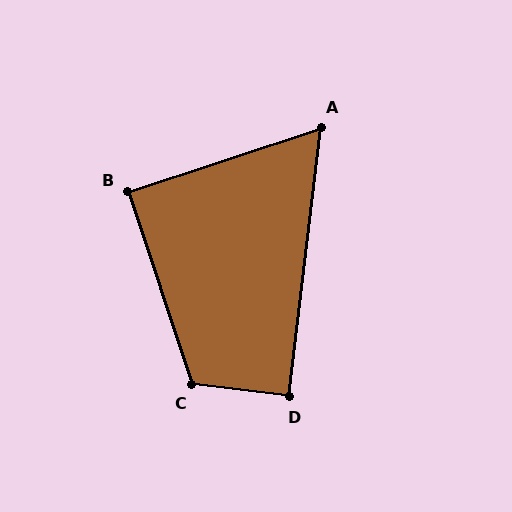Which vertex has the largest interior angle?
C, at approximately 115 degrees.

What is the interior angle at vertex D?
Approximately 90 degrees (approximately right).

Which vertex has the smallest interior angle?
A, at approximately 65 degrees.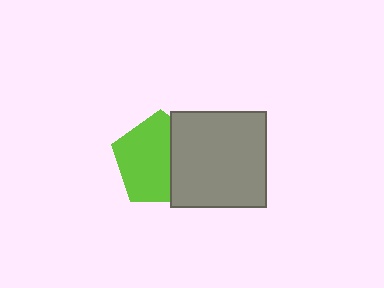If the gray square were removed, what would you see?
You would see the complete lime pentagon.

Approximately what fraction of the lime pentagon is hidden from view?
Roughly 37% of the lime pentagon is hidden behind the gray square.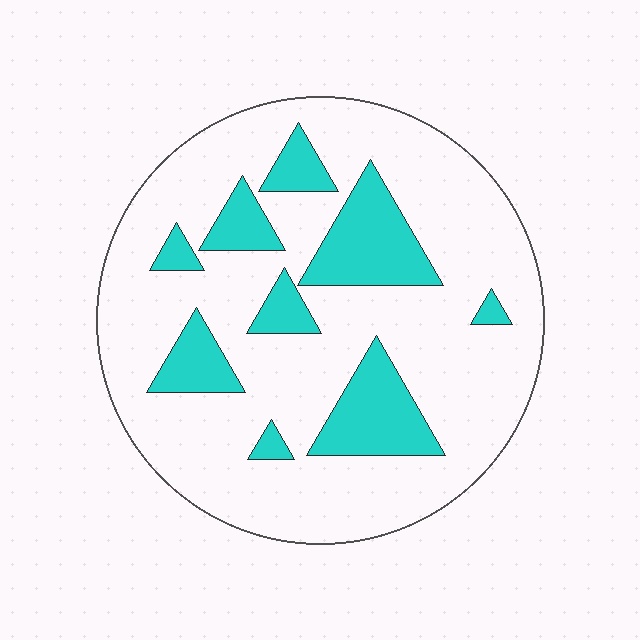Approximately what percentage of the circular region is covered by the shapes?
Approximately 20%.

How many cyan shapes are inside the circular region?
9.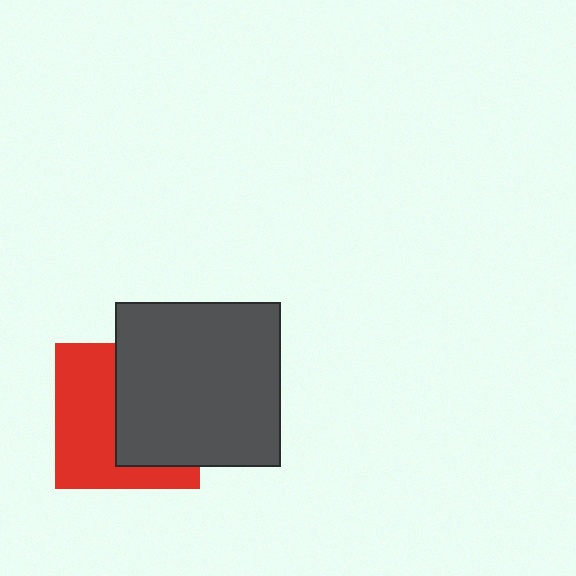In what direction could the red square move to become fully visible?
The red square could move left. That would shift it out from behind the dark gray square entirely.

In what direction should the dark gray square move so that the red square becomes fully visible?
The dark gray square should move right. That is the shortest direction to clear the overlap and leave the red square fully visible.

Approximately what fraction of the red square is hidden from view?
Roughly 50% of the red square is hidden behind the dark gray square.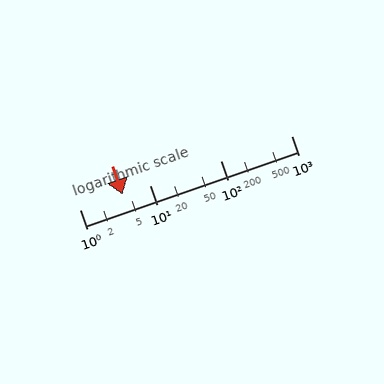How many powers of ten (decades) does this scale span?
The scale spans 3 decades, from 1 to 1000.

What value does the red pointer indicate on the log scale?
The pointer indicates approximately 4.1.